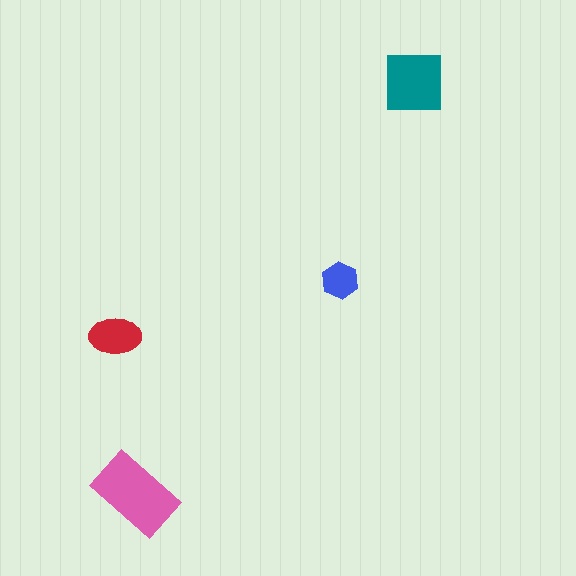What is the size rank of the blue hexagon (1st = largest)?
4th.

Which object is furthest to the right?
The teal square is rightmost.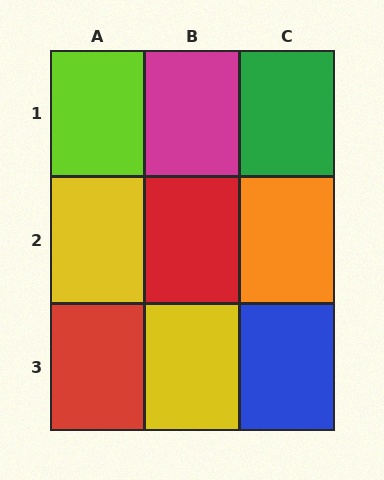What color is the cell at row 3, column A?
Red.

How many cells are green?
1 cell is green.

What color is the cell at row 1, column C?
Green.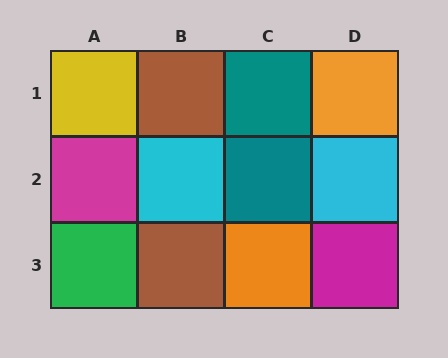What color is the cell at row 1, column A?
Yellow.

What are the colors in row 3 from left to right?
Green, brown, orange, magenta.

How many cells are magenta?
2 cells are magenta.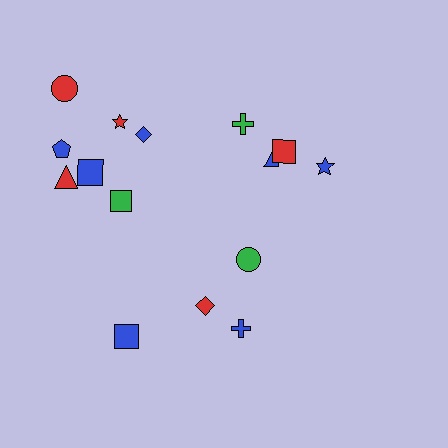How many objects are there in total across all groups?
There are 15 objects.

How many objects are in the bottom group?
There are 4 objects.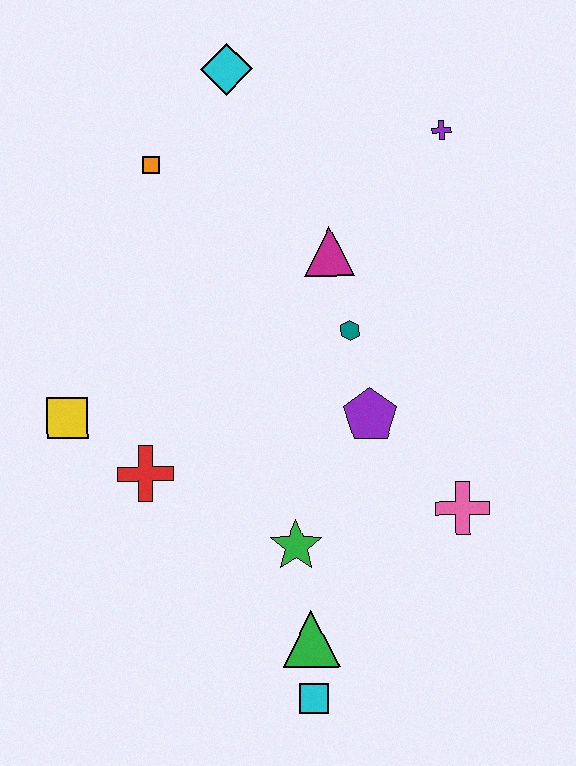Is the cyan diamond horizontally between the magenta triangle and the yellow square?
Yes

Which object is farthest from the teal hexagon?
The cyan square is farthest from the teal hexagon.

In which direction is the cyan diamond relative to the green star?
The cyan diamond is above the green star.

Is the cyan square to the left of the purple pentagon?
Yes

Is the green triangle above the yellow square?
No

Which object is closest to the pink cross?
The purple pentagon is closest to the pink cross.